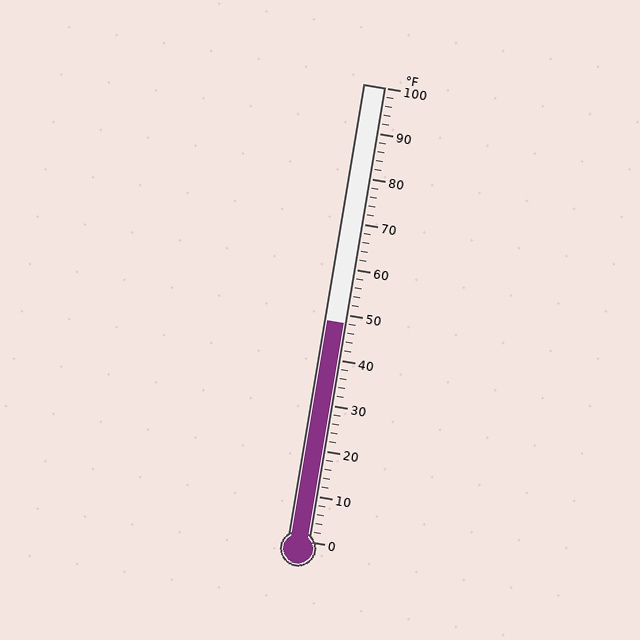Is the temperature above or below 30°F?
The temperature is above 30°F.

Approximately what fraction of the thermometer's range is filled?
The thermometer is filled to approximately 50% of its range.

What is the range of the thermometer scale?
The thermometer scale ranges from 0°F to 100°F.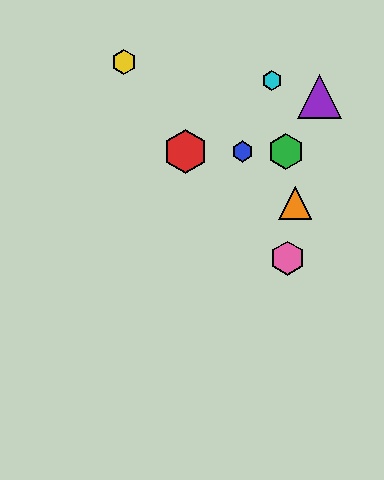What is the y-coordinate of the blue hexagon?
The blue hexagon is at y≈151.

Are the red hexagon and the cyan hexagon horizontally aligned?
No, the red hexagon is at y≈151 and the cyan hexagon is at y≈81.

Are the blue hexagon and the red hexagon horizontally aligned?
Yes, both are at y≈151.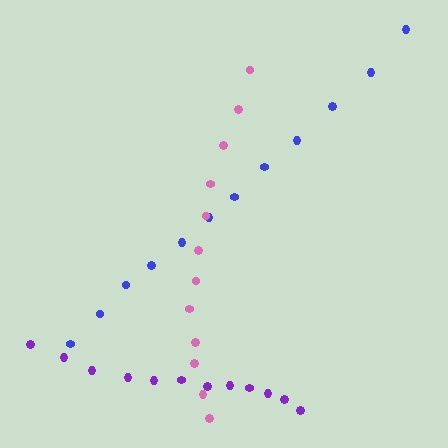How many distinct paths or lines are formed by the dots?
There are 3 distinct paths.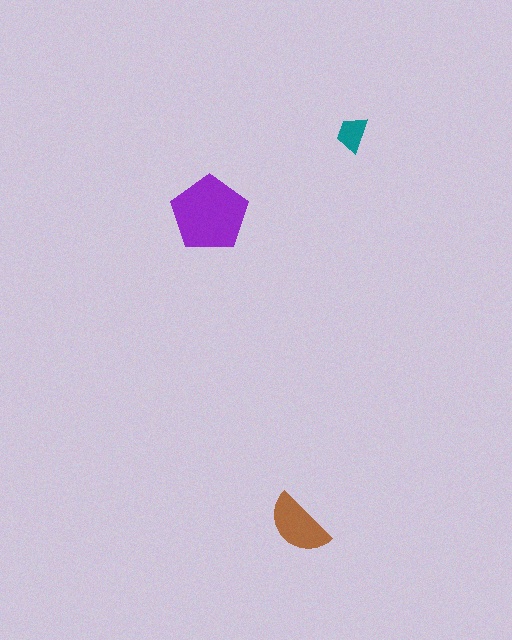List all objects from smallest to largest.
The teal trapezoid, the brown semicircle, the purple pentagon.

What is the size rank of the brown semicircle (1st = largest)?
2nd.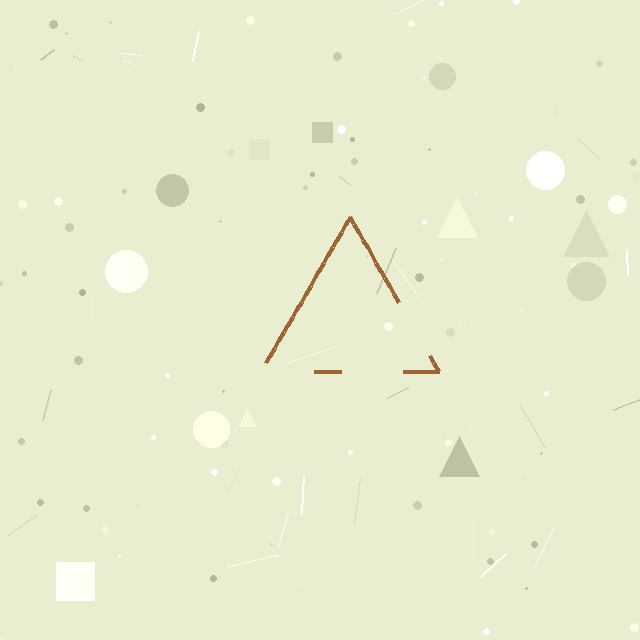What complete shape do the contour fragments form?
The contour fragments form a triangle.